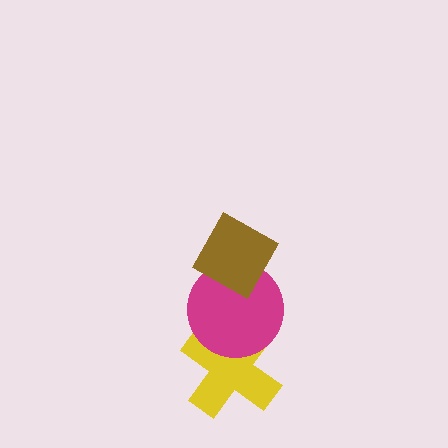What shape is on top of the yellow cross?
The magenta circle is on top of the yellow cross.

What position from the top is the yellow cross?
The yellow cross is 3rd from the top.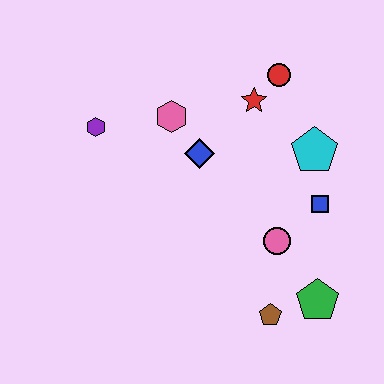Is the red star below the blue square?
No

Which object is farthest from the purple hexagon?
The green pentagon is farthest from the purple hexagon.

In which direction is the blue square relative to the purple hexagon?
The blue square is to the right of the purple hexagon.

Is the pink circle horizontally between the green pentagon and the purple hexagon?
Yes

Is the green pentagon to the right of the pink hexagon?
Yes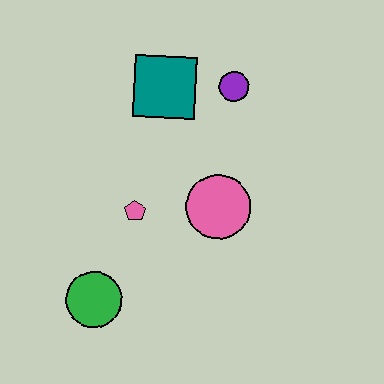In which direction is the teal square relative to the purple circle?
The teal square is to the left of the purple circle.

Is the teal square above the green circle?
Yes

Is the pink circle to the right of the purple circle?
No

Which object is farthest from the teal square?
The green circle is farthest from the teal square.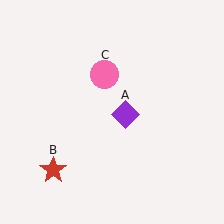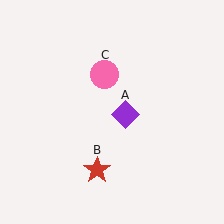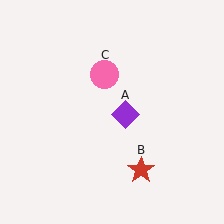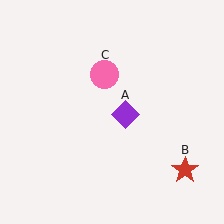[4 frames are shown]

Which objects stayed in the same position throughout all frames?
Purple diamond (object A) and pink circle (object C) remained stationary.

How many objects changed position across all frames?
1 object changed position: red star (object B).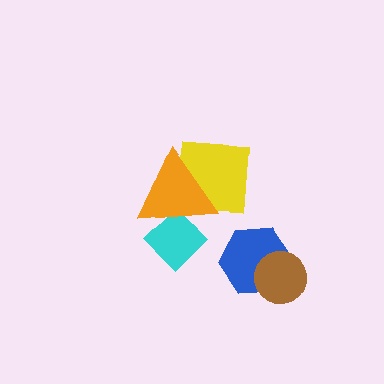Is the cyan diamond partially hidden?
Yes, it is partially covered by another shape.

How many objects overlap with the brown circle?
1 object overlaps with the brown circle.